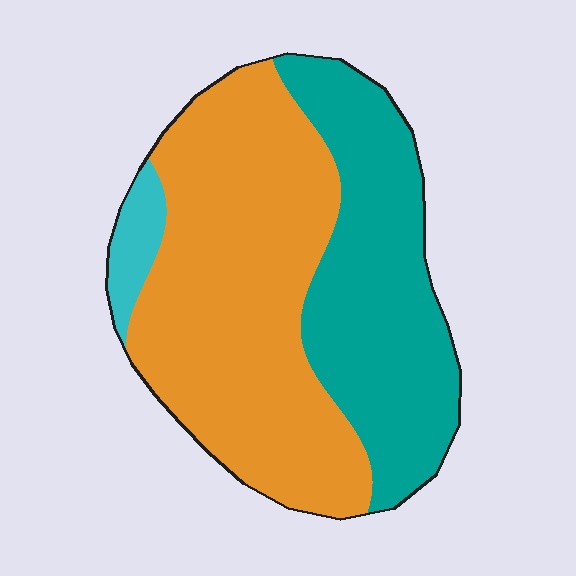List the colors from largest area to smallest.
From largest to smallest: orange, teal, cyan.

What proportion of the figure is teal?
Teal takes up about three eighths (3/8) of the figure.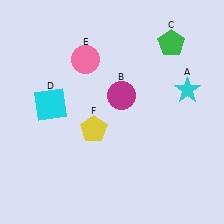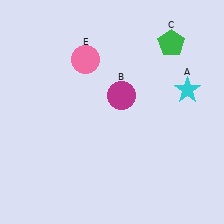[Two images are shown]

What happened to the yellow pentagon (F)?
The yellow pentagon (F) was removed in Image 2. It was in the bottom-left area of Image 1.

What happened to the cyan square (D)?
The cyan square (D) was removed in Image 2. It was in the top-left area of Image 1.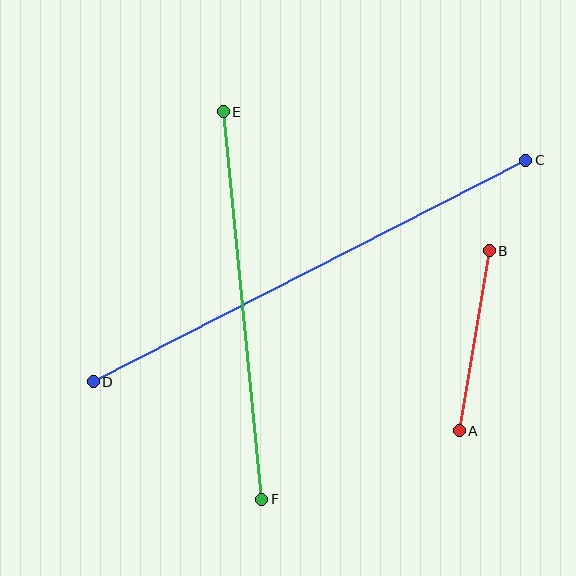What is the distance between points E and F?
The distance is approximately 389 pixels.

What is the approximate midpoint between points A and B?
The midpoint is at approximately (474, 341) pixels.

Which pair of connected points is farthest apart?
Points C and D are farthest apart.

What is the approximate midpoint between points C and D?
The midpoint is at approximately (310, 271) pixels.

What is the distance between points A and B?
The distance is approximately 182 pixels.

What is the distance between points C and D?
The distance is approximately 486 pixels.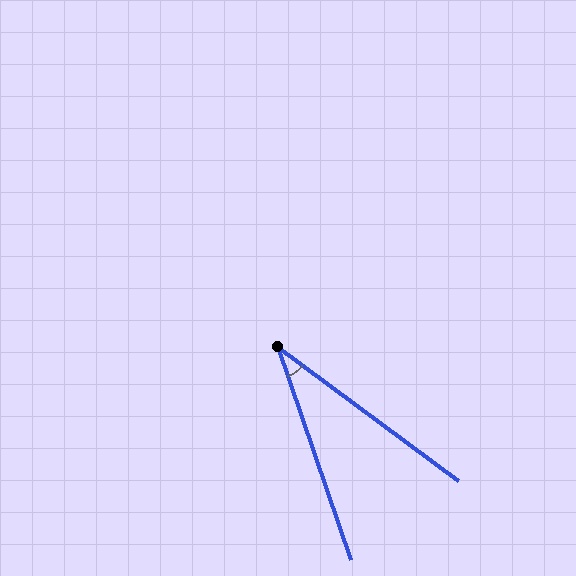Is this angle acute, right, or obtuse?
It is acute.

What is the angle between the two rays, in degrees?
Approximately 35 degrees.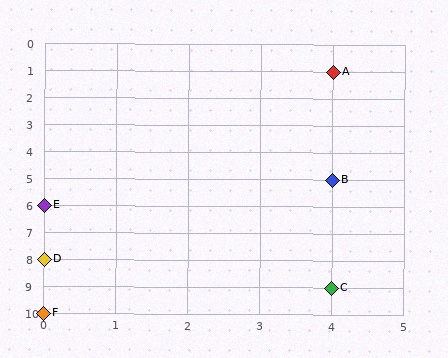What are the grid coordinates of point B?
Point B is at grid coordinates (4, 5).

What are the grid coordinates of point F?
Point F is at grid coordinates (0, 10).